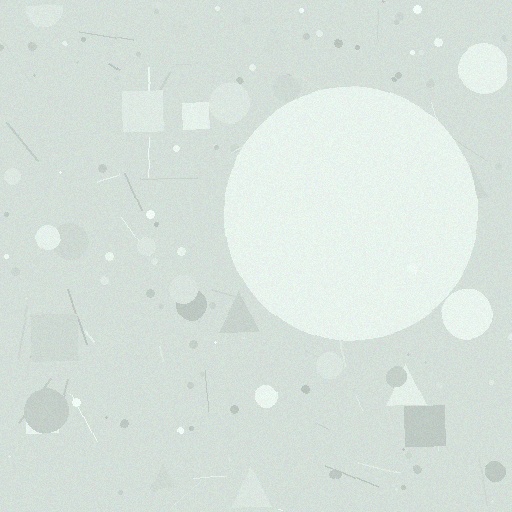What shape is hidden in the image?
A circle is hidden in the image.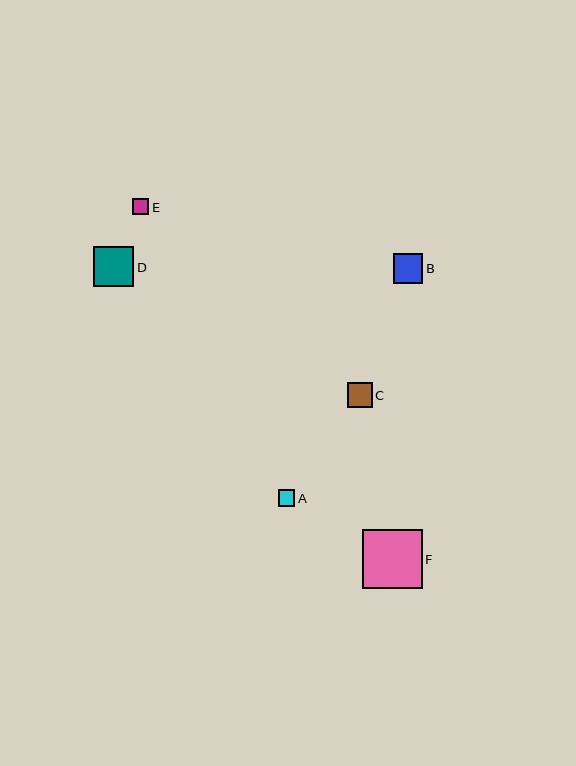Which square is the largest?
Square F is the largest with a size of approximately 59 pixels.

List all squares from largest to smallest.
From largest to smallest: F, D, B, C, A, E.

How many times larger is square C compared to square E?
Square C is approximately 1.6 times the size of square E.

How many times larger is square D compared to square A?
Square D is approximately 2.5 times the size of square A.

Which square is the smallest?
Square E is the smallest with a size of approximately 16 pixels.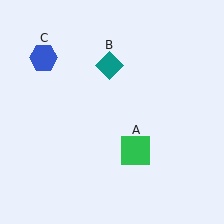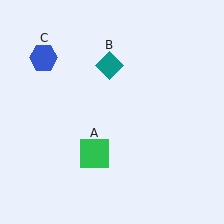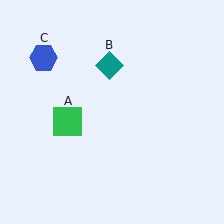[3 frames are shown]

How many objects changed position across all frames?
1 object changed position: green square (object A).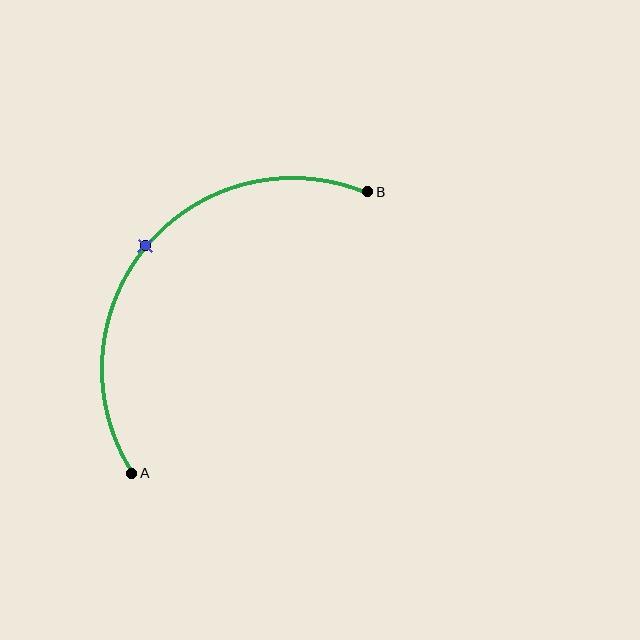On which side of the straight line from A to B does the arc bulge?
The arc bulges above and to the left of the straight line connecting A and B.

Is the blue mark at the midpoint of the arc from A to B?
Yes. The blue mark lies on the arc at equal arc-length from both A and B — it is the arc midpoint.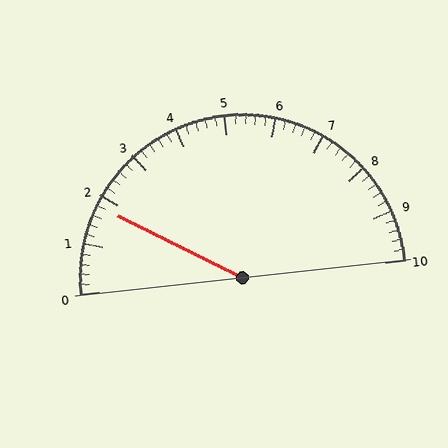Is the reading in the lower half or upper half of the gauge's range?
The reading is in the lower half of the range (0 to 10).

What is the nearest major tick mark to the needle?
The nearest major tick mark is 2.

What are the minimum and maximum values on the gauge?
The gauge ranges from 0 to 10.